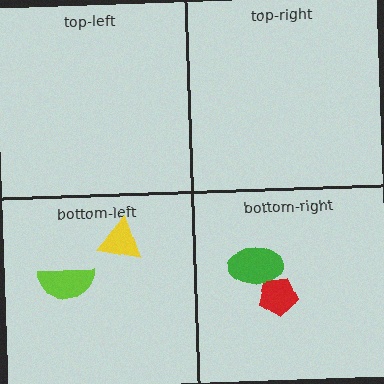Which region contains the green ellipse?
The bottom-right region.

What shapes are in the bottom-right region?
The red pentagon, the green ellipse.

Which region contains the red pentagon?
The bottom-right region.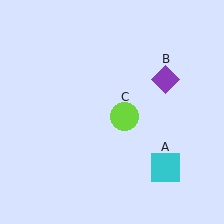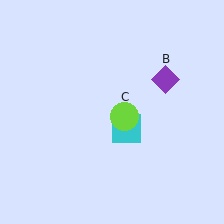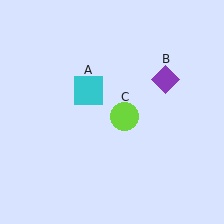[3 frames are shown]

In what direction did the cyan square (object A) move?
The cyan square (object A) moved up and to the left.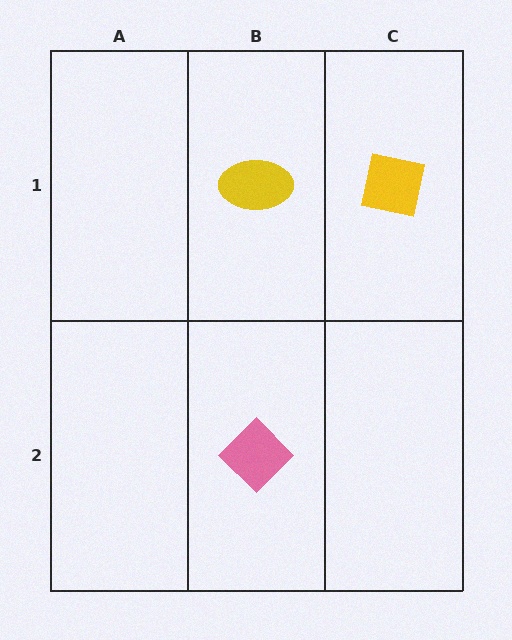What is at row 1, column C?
A yellow square.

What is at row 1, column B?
A yellow ellipse.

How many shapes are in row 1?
2 shapes.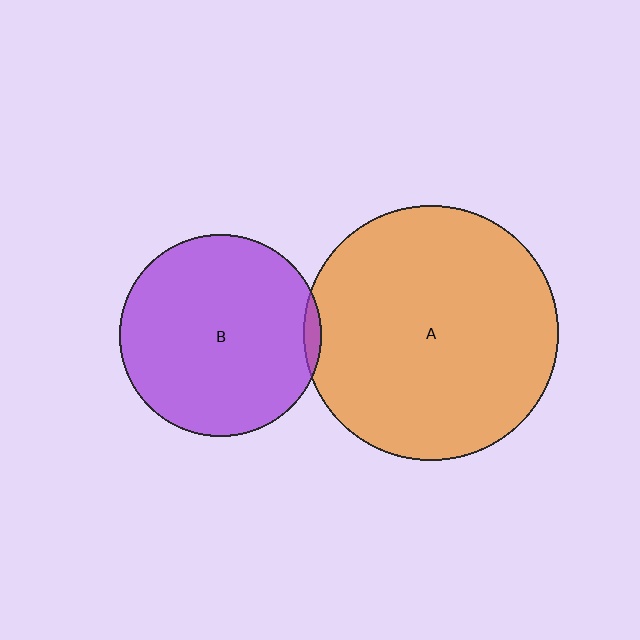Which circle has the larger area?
Circle A (orange).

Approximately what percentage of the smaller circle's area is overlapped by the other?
Approximately 5%.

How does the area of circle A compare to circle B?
Approximately 1.6 times.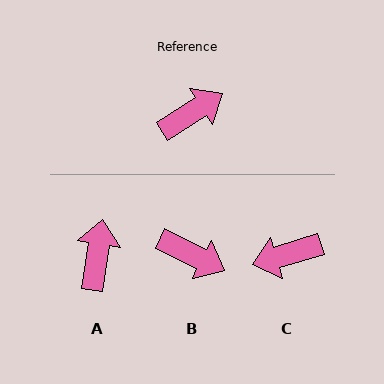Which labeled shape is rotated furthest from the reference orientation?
C, about 164 degrees away.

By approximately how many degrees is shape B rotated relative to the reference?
Approximately 59 degrees clockwise.